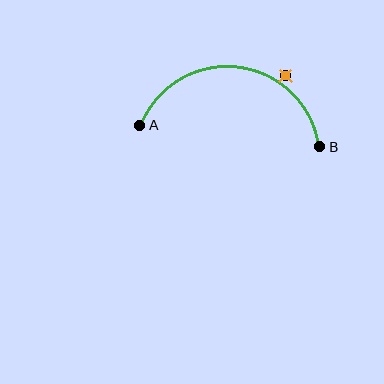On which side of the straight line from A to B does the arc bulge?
The arc bulges above the straight line connecting A and B.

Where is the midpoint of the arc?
The arc midpoint is the point on the curve farthest from the straight line joining A and B. It sits above that line.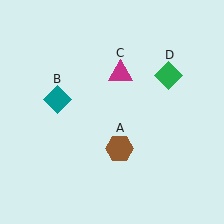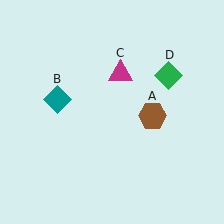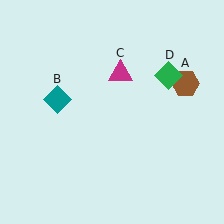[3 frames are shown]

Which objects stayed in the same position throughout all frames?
Teal diamond (object B) and magenta triangle (object C) and green diamond (object D) remained stationary.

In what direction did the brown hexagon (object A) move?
The brown hexagon (object A) moved up and to the right.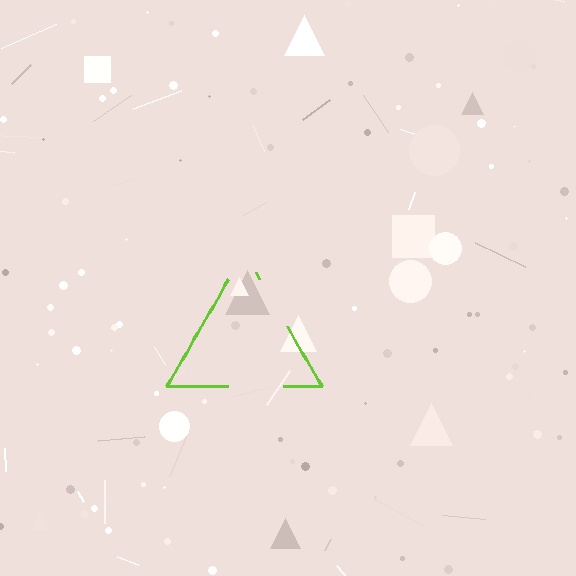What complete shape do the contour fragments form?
The contour fragments form a triangle.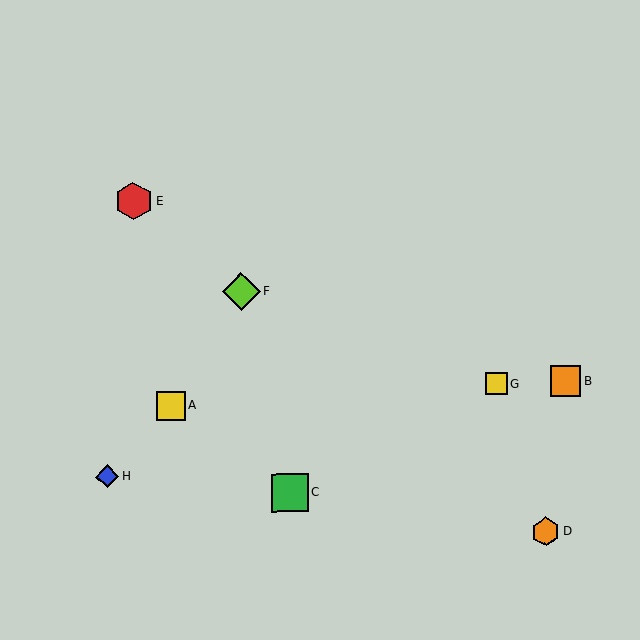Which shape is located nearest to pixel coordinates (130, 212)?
The red hexagon (labeled E) at (133, 201) is nearest to that location.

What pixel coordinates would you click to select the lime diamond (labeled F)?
Click at (241, 291) to select the lime diamond F.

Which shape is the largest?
The lime diamond (labeled F) is the largest.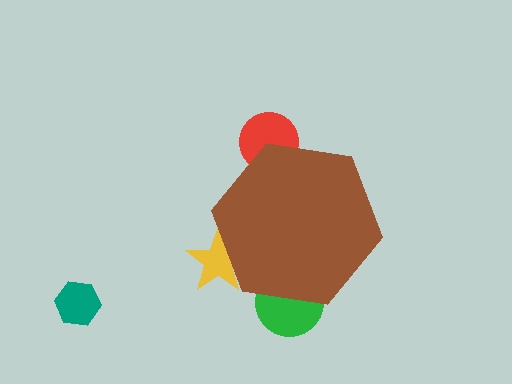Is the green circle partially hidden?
Yes, the green circle is partially hidden behind the brown hexagon.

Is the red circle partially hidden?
Yes, the red circle is partially hidden behind the brown hexagon.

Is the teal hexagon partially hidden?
No, the teal hexagon is fully visible.